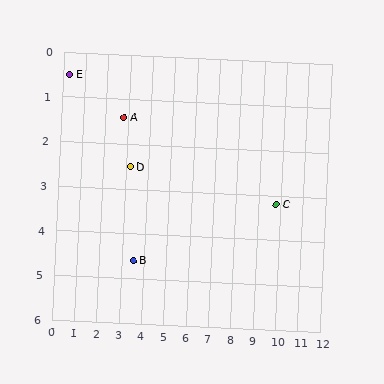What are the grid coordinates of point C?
Point C is at approximately (9.8, 3.2).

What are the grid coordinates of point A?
Point A is at approximately (2.8, 1.4).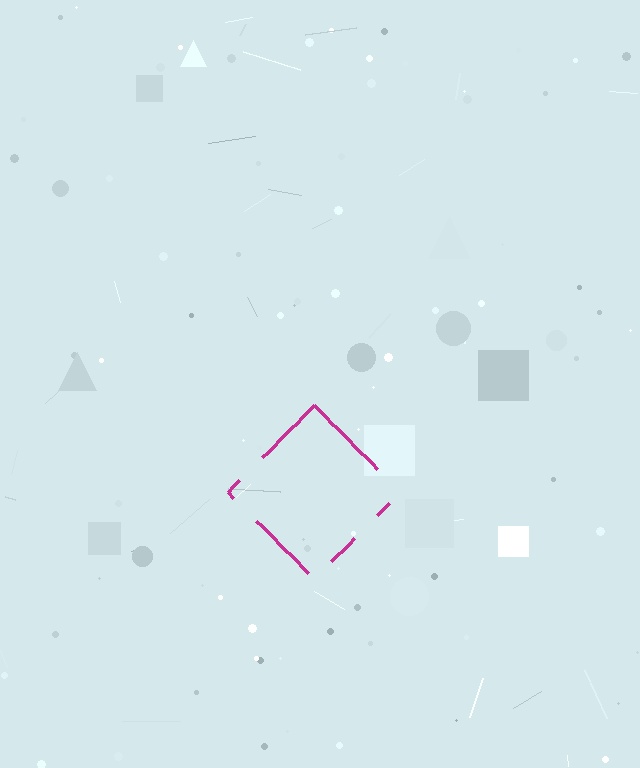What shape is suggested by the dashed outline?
The dashed outline suggests a diamond.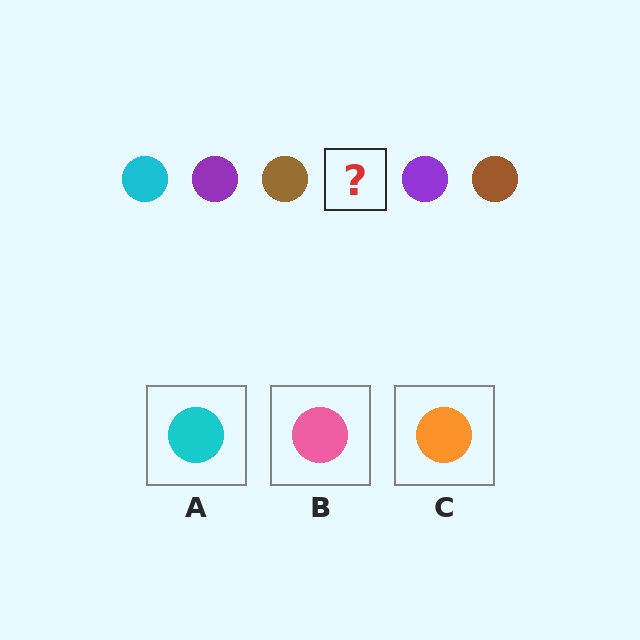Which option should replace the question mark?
Option A.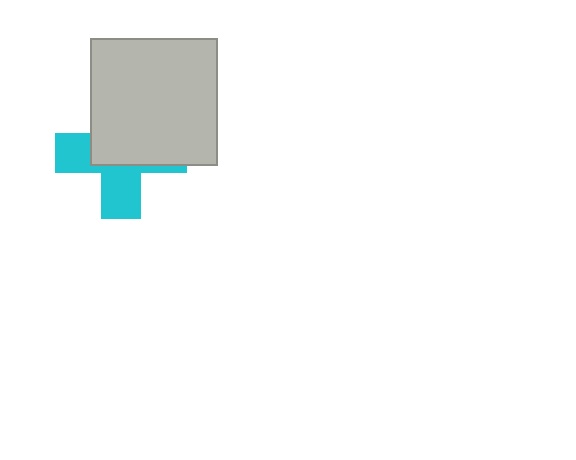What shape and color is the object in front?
The object in front is a light gray square.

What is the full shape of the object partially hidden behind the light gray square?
The partially hidden object is a cyan cross.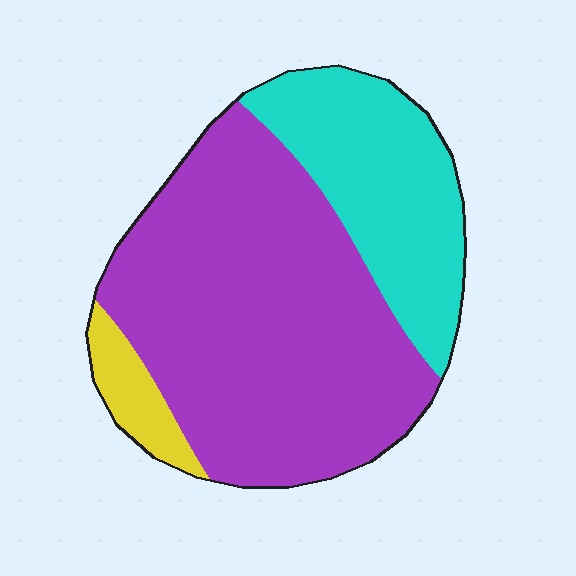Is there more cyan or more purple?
Purple.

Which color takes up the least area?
Yellow, at roughly 5%.